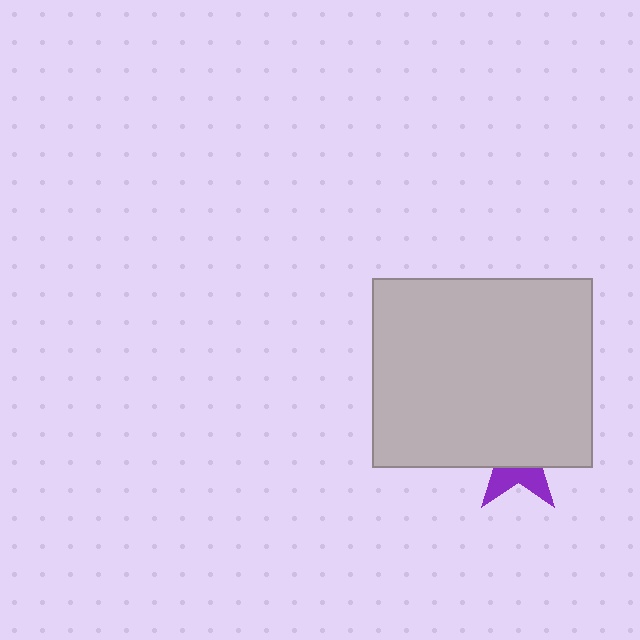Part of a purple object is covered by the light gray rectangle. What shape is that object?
It is a star.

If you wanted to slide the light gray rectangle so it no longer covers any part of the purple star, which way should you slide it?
Slide it up — that is the most direct way to separate the two shapes.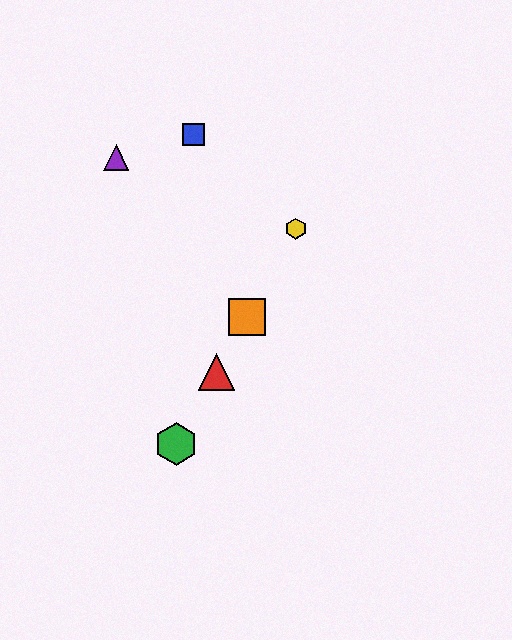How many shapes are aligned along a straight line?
4 shapes (the red triangle, the green hexagon, the yellow hexagon, the orange square) are aligned along a straight line.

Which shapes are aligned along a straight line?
The red triangle, the green hexagon, the yellow hexagon, the orange square are aligned along a straight line.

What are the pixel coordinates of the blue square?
The blue square is at (194, 134).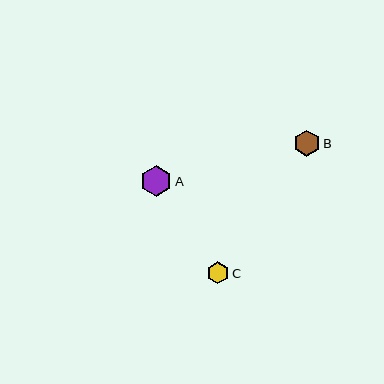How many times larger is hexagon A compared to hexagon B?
Hexagon A is approximately 1.2 times the size of hexagon B.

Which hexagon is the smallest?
Hexagon C is the smallest with a size of approximately 22 pixels.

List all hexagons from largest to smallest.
From largest to smallest: A, B, C.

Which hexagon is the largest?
Hexagon A is the largest with a size of approximately 31 pixels.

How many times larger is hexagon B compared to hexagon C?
Hexagon B is approximately 1.2 times the size of hexagon C.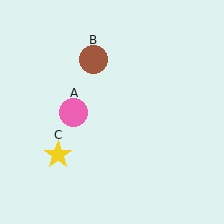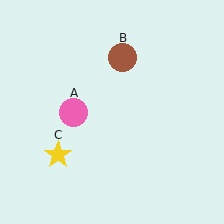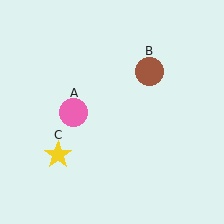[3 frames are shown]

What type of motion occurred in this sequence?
The brown circle (object B) rotated clockwise around the center of the scene.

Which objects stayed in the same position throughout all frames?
Pink circle (object A) and yellow star (object C) remained stationary.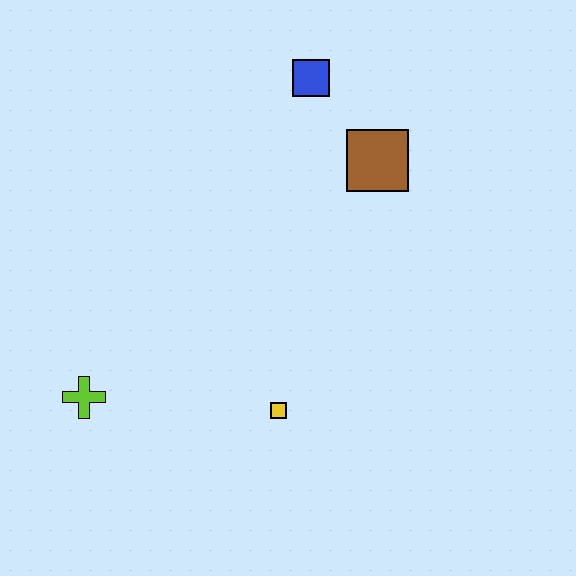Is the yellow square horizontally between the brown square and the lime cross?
Yes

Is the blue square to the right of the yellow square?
Yes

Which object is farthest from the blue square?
The lime cross is farthest from the blue square.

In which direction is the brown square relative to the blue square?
The brown square is below the blue square.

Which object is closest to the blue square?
The brown square is closest to the blue square.